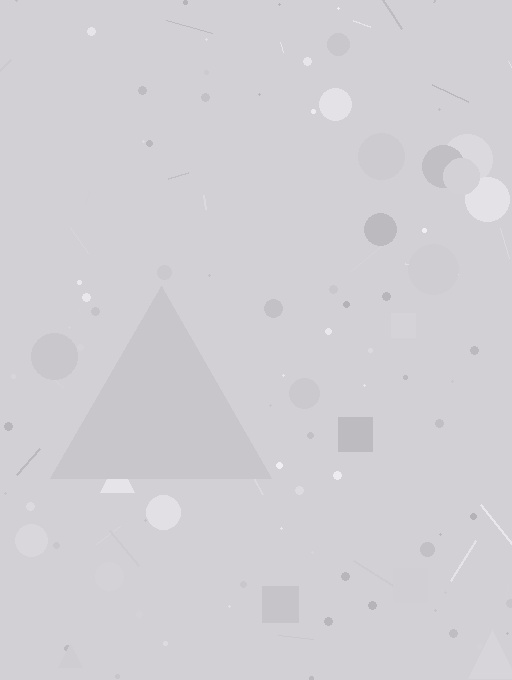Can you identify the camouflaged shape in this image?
The camouflaged shape is a triangle.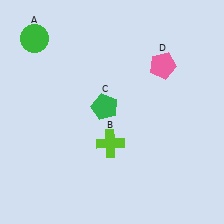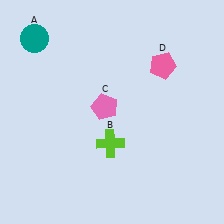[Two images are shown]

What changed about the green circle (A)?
In Image 1, A is green. In Image 2, it changed to teal.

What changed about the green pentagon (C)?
In Image 1, C is green. In Image 2, it changed to pink.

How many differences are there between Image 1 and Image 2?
There are 2 differences between the two images.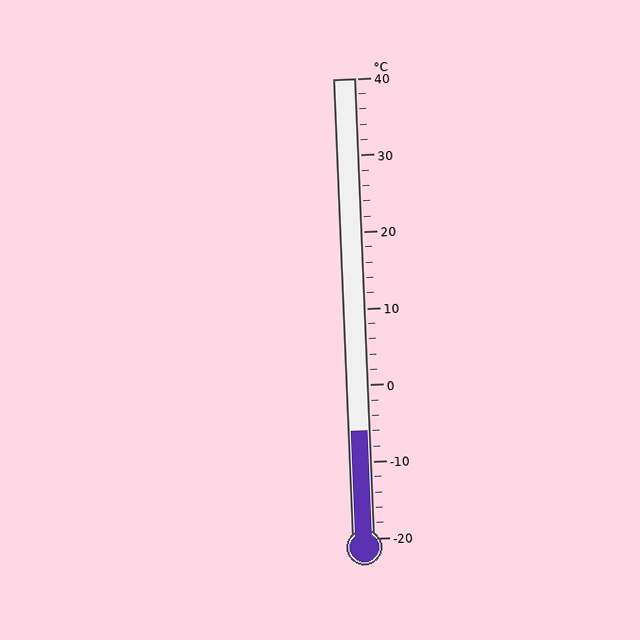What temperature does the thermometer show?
The thermometer shows approximately -6°C.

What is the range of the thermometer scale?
The thermometer scale ranges from -20°C to 40°C.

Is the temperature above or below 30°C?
The temperature is below 30°C.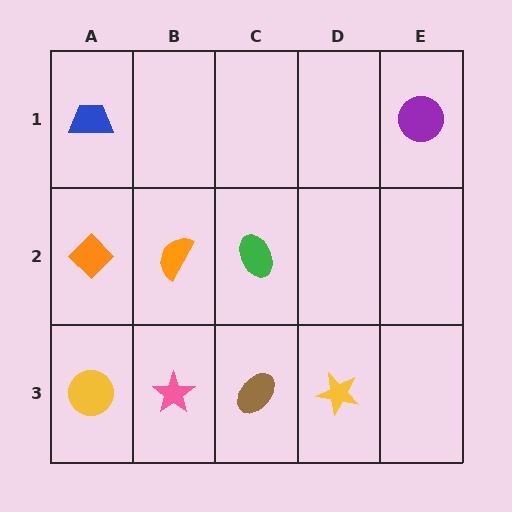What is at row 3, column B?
A pink star.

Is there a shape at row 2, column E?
No, that cell is empty.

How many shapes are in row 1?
2 shapes.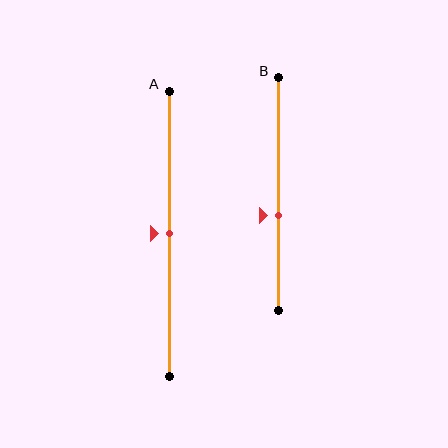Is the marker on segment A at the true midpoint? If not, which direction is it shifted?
Yes, the marker on segment A is at the true midpoint.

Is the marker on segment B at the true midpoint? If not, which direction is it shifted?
No, the marker on segment B is shifted downward by about 9% of the segment length.